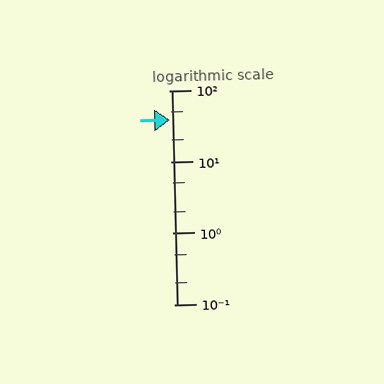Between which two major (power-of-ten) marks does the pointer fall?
The pointer is between 10 and 100.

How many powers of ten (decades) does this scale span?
The scale spans 3 decades, from 0.1 to 100.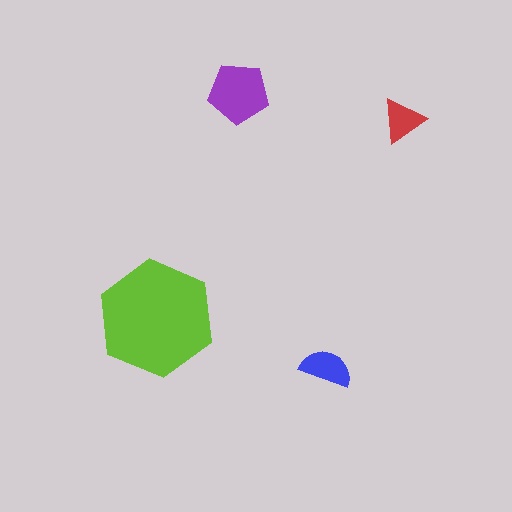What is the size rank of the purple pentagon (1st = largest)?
2nd.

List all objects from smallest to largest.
The red triangle, the blue semicircle, the purple pentagon, the lime hexagon.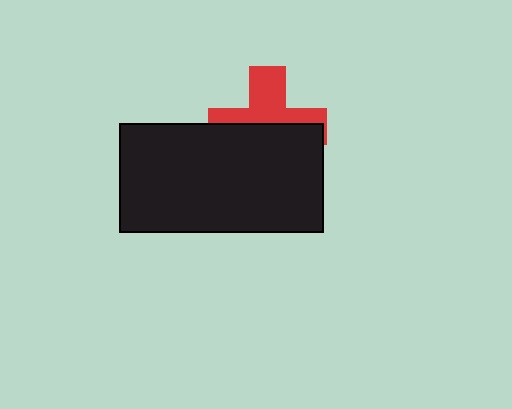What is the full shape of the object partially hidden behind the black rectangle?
The partially hidden object is a red cross.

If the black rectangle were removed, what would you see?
You would see the complete red cross.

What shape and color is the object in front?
The object in front is a black rectangle.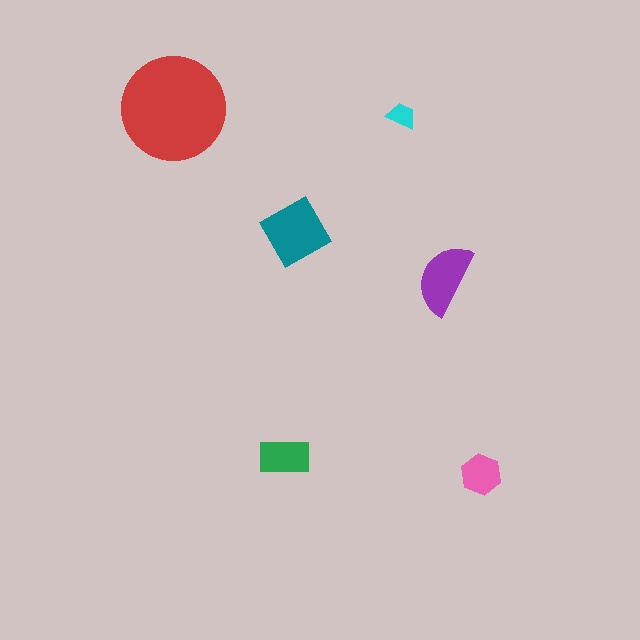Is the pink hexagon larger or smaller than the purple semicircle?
Smaller.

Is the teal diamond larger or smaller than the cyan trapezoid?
Larger.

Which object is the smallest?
The cyan trapezoid.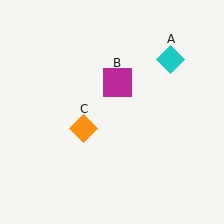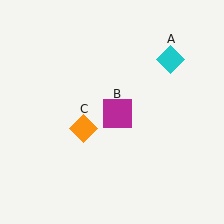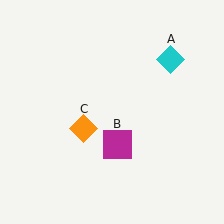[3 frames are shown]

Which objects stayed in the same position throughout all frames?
Cyan diamond (object A) and orange diamond (object C) remained stationary.